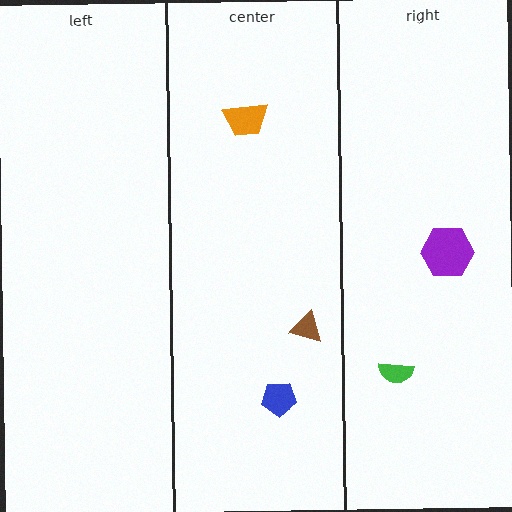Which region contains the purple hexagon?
The right region.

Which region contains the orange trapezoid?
The center region.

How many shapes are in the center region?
3.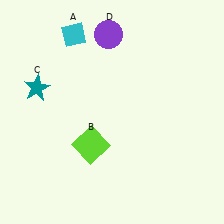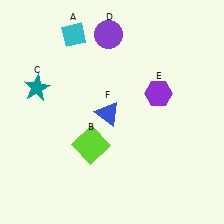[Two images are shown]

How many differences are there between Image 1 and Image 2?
There are 2 differences between the two images.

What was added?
A purple hexagon (E), a blue triangle (F) were added in Image 2.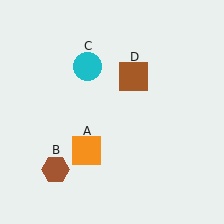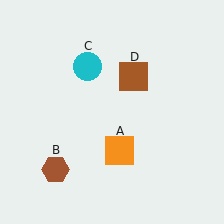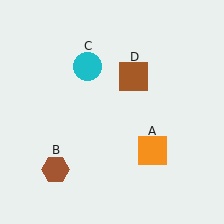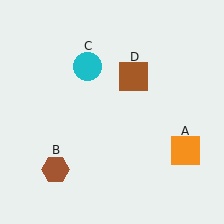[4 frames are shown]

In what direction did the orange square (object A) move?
The orange square (object A) moved right.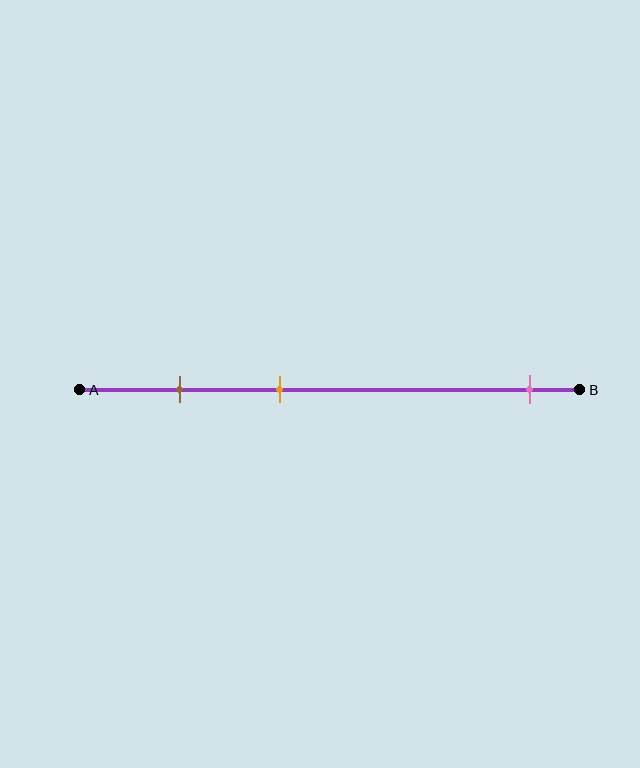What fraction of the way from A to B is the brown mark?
The brown mark is approximately 20% (0.2) of the way from A to B.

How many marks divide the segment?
There are 3 marks dividing the segment.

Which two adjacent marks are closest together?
The brown and orange marks are the closest adjacent pair.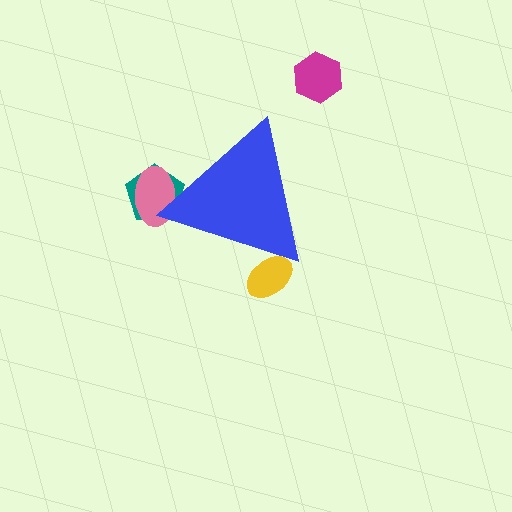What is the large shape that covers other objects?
A blue triangle.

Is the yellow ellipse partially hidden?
Yes, the yellow ellipse is partially hidden behind the blue triangle.